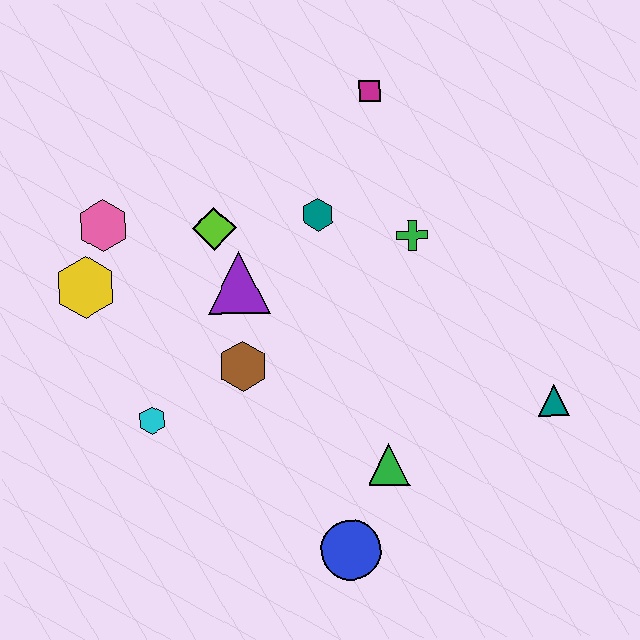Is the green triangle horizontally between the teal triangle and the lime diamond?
Yes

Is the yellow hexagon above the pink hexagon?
No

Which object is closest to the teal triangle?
The green triangle is closest to the teal triangle.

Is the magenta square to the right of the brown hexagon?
Yes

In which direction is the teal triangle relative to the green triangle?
The teal triangle is to the right of the green triangle.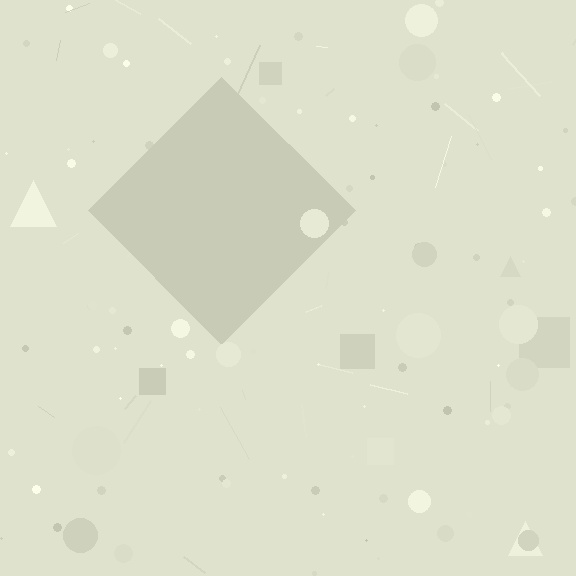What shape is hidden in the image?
A diamond is hidden in the image.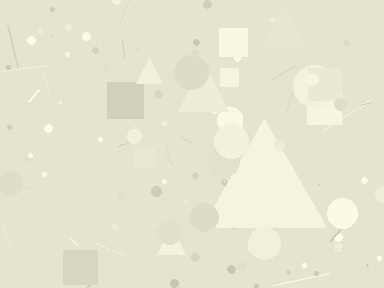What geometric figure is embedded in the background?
A triangle is embedded in the background.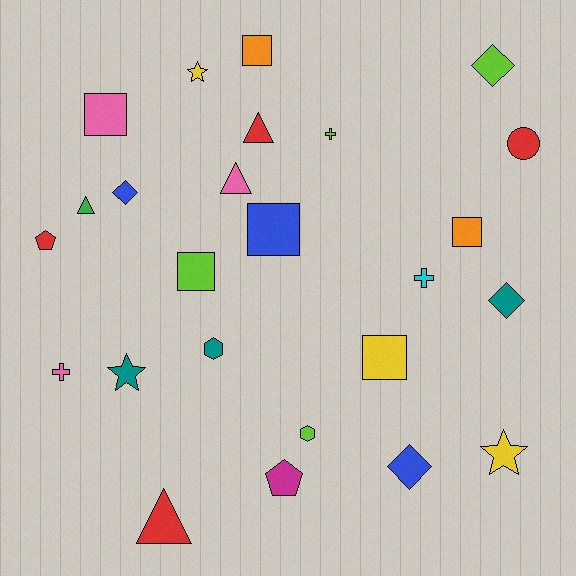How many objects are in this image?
There are 25 objects.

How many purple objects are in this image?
There are no purple objects.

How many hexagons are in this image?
There are 2 hexagons.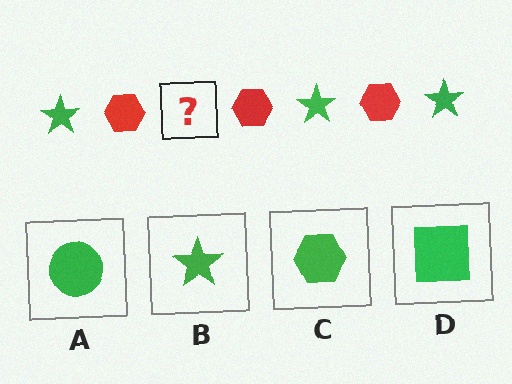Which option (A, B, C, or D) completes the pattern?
B.